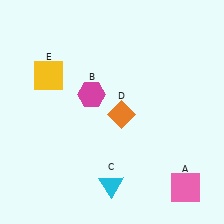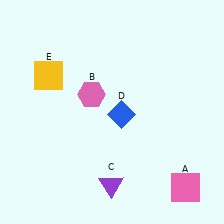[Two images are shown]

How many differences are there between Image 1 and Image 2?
There are 3 differences between the two images.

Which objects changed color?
B changed from magenta to pink. C changed from cyan to purple. D changed from orange to blue.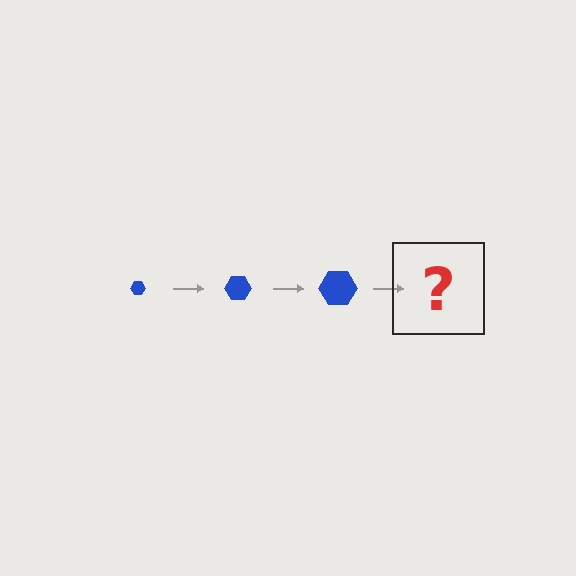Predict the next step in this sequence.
The next step is a blue hexagon, larger than the previous one.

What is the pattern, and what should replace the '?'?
The pattern is that the hexagon gets progressively larger each step. The '?' should be a blue hexagon, larger than the previous one.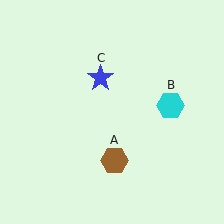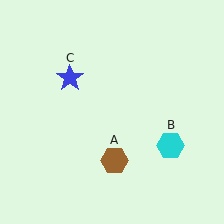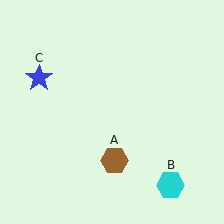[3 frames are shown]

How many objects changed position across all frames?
2 objects changed position: cyan hexagon (object B), blue star (object C).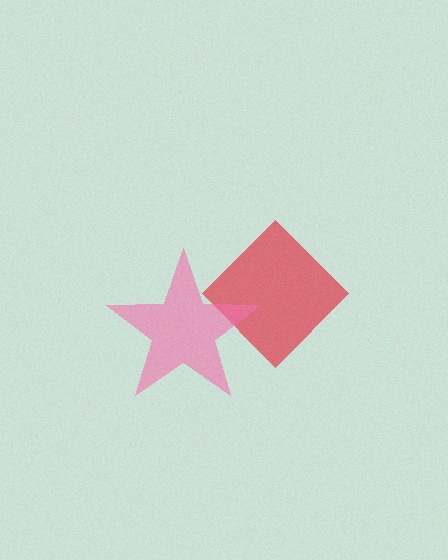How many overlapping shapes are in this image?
There are 2 overlapping shapes in the image.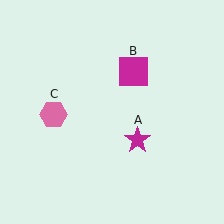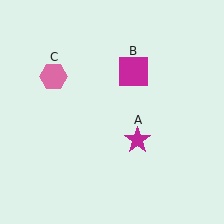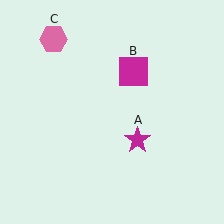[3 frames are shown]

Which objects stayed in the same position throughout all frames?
Magenta star (object A) and magenta square (object B) remained stationary.